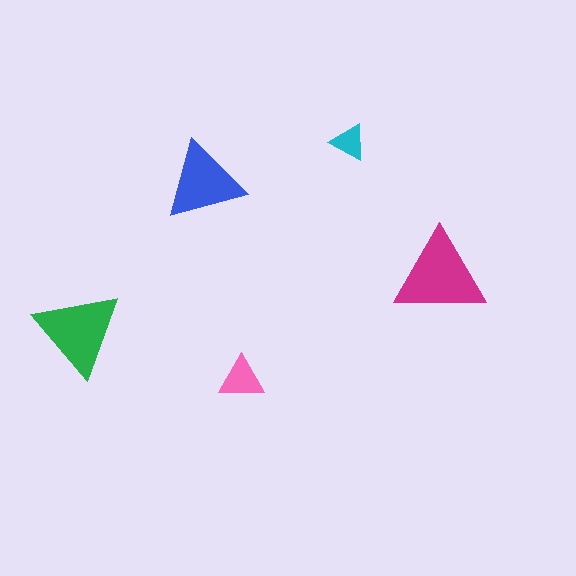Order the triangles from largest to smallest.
the magenta one, the green one, the blue one, the pink one, the cyan one.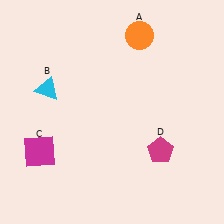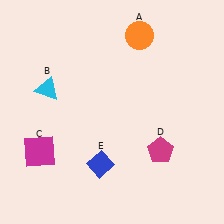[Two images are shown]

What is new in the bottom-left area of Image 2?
A blue diamond (E) was added in the bottom-left area of Image 2.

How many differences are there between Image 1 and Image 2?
There is 1 difference between the two images.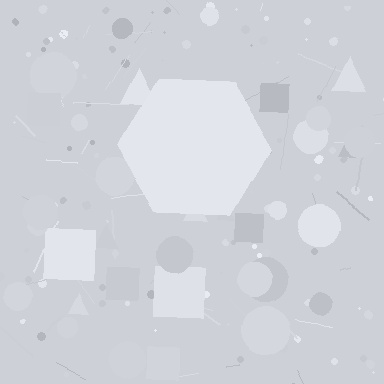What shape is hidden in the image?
A hexagon is hidden in the image.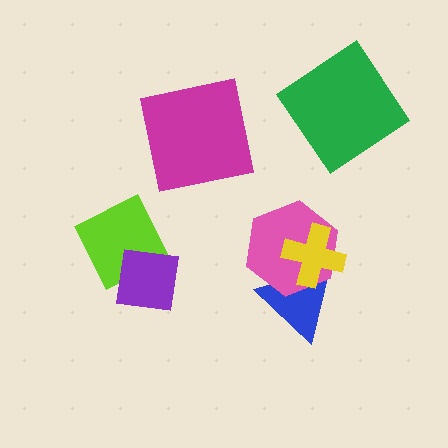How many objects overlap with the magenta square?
0 objects overlap with the magenta square.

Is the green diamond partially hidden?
No, no other shape covers it.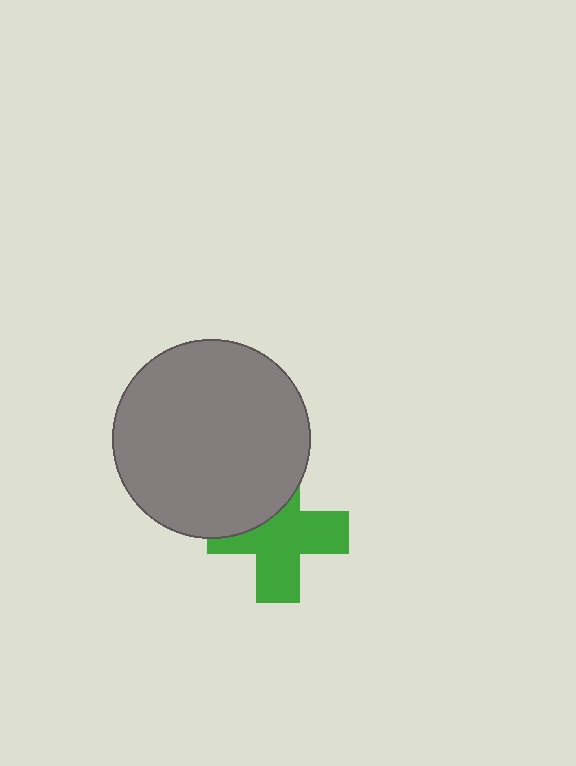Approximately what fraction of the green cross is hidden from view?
Roughly 33% of the green cross is hidden behind the gray circle.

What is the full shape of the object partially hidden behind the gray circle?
The partially hidden object is a green cross.